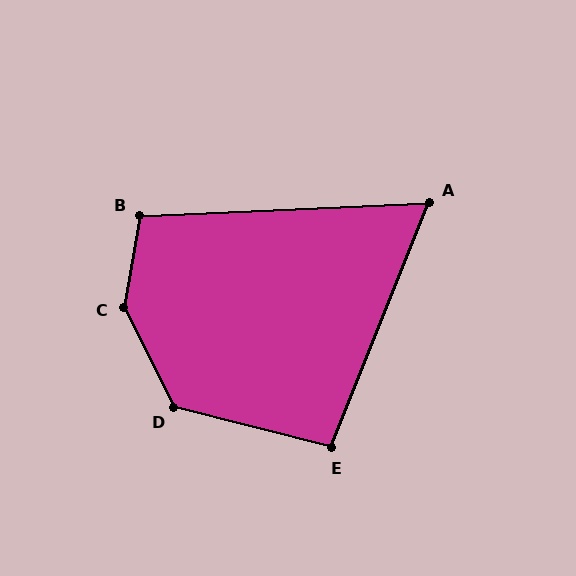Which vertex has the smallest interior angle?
A, at approximately 66 degrees.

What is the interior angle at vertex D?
Approximately 131 degrees (obtuse).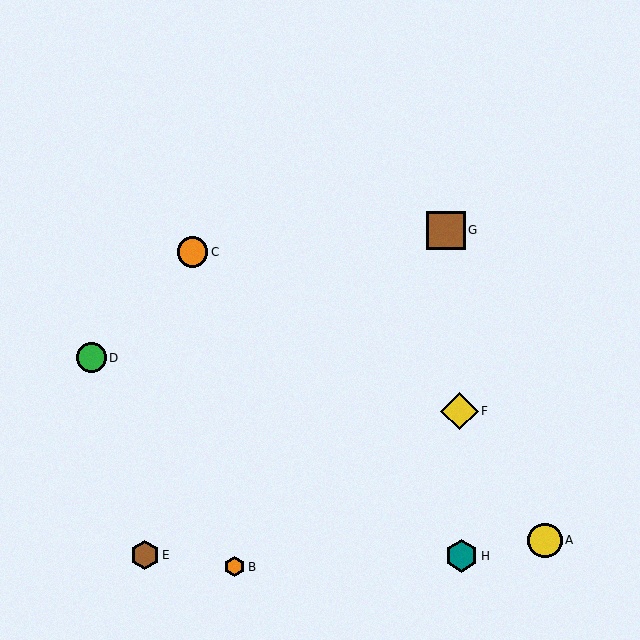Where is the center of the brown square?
The center of the brown square is at (446, 230).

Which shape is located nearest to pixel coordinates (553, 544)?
The yellow circle (labeled A) at (545, 540) is nearest to that location.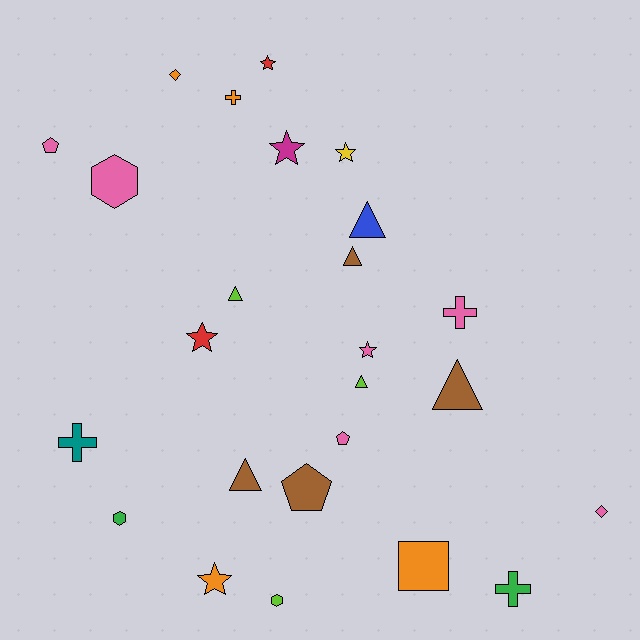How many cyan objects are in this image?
There are no cyan objects.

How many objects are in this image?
There are 25 objects.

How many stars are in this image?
There are 6 stars.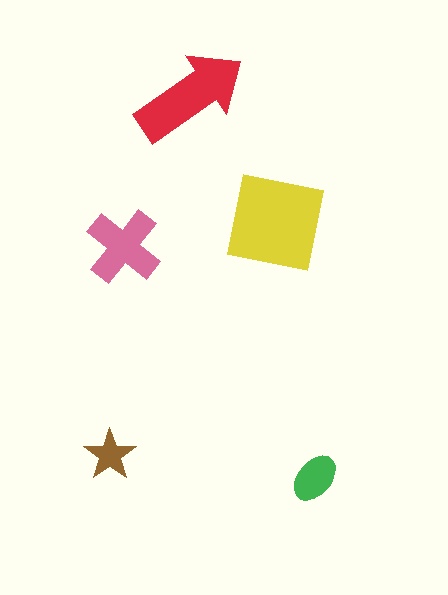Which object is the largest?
The yellow square.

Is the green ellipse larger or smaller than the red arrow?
Smaller.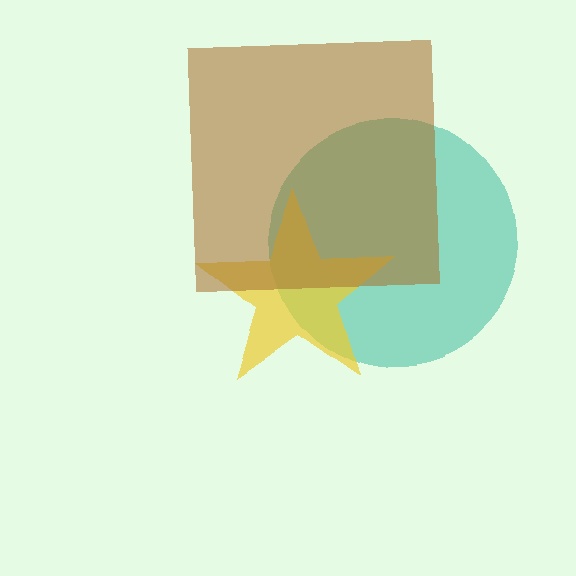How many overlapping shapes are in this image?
There are 3 overlapping shapes in the image.